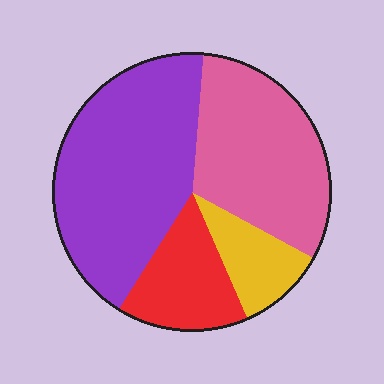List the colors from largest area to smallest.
From largest to smallest: purple, pink, red, yellow.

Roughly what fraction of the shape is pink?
Pink covers around 30% of the shape.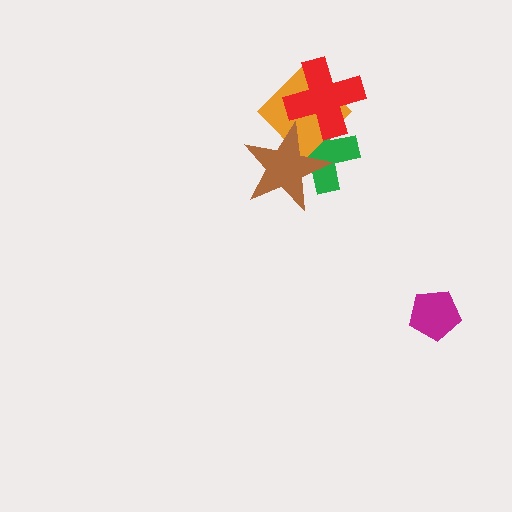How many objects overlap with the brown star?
2 objects overlap with the brown star.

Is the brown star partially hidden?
No, no other shape covers it.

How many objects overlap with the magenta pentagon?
0 objects overlap with the magenta pentagon.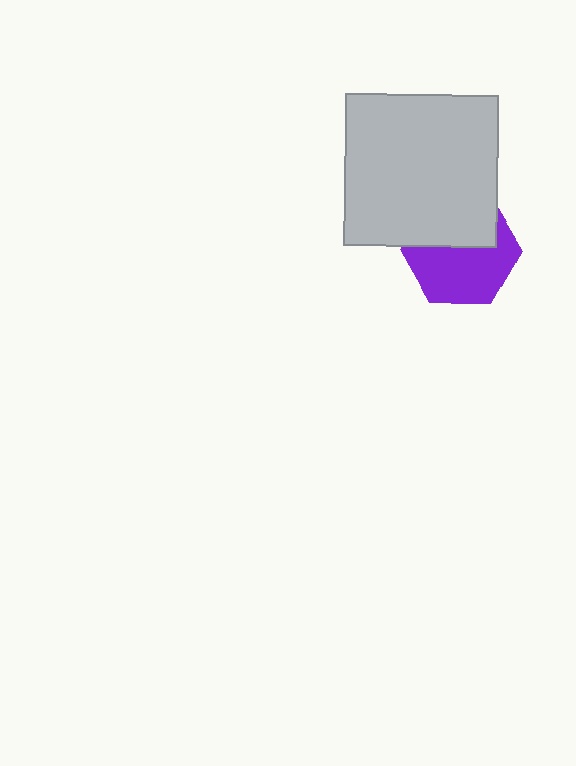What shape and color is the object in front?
The object in front is a light gray square.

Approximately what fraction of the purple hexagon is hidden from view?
Roughly 42% of the purple hexagon is hidden behind the light gray square.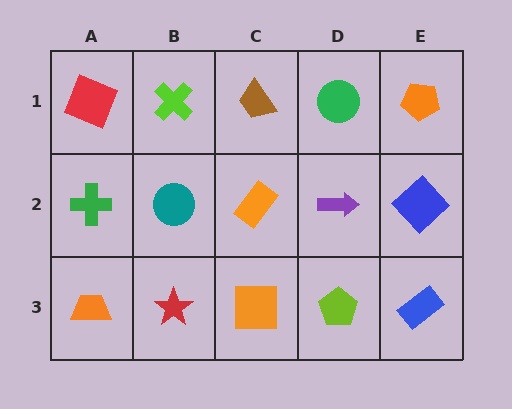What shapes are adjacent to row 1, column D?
A purple arrow (row 2, column D), a brown trapezoid (row 1, column C), an orange pentagon (row 1, column E).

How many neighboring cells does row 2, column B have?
4.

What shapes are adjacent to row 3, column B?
A teal circle (row 2, column B), an orange trapezoid (row 3, column A), an orange square (row 3, column C).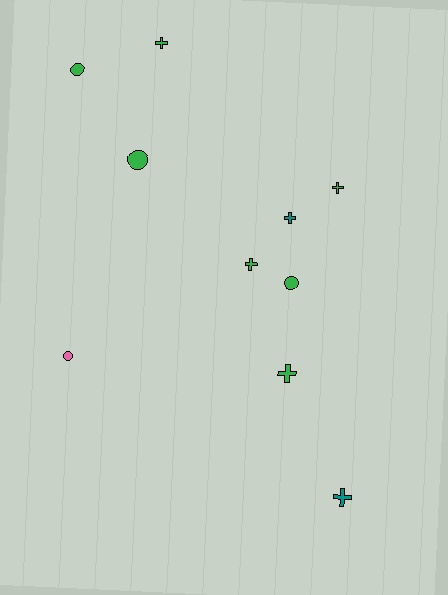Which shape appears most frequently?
Cross, with 6 objects.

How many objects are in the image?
There are 10 objects.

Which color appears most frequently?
Green, with 7 objects.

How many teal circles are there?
There are no teal circles.